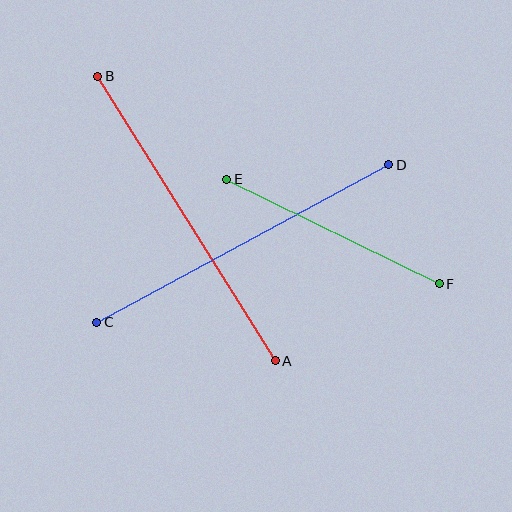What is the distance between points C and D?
The distance is approximately 331 pixels.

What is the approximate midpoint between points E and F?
The midpoint is at approximately (333, 232) pixels.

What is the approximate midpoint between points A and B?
The midpoint is at approximately (187, 219) pixels.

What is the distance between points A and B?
The distance is approximately 335 pixels.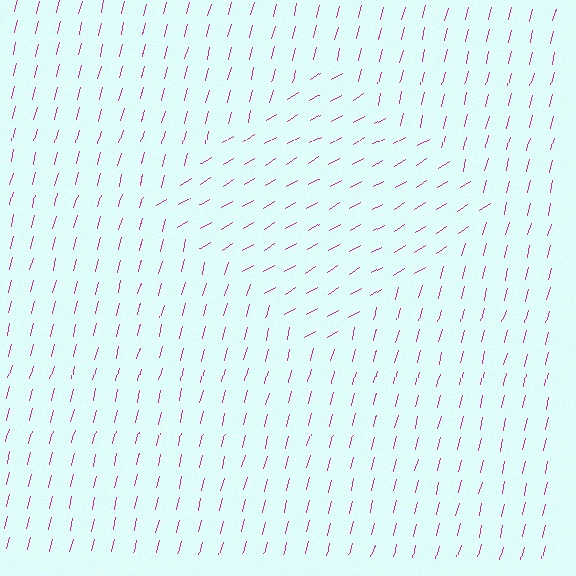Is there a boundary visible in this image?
Yes, there is a texture boundary formed by a change in line orientation.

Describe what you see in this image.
The image is filled with small magenta line segments. A diamond region in the image has lines oriented differently from the surrounding lines, creating a visible texture boundary.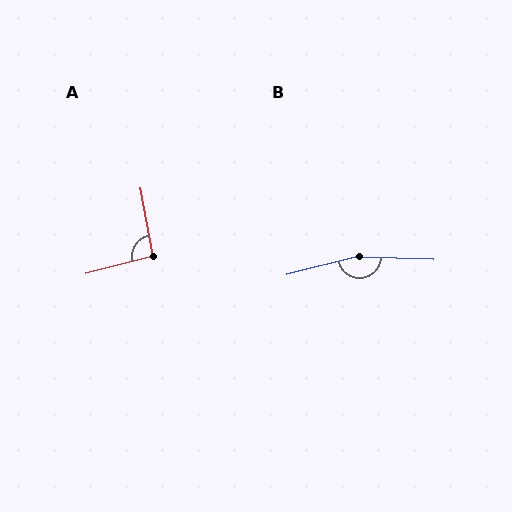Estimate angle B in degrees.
Approximately 164 degrees.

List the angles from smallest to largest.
A (94°), B (164°).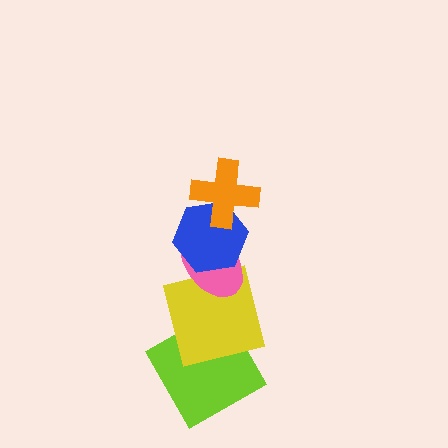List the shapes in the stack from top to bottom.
From top to bottom: the orange cross, the blue hexagon, the pink ellipse, the yellow square, the lime square.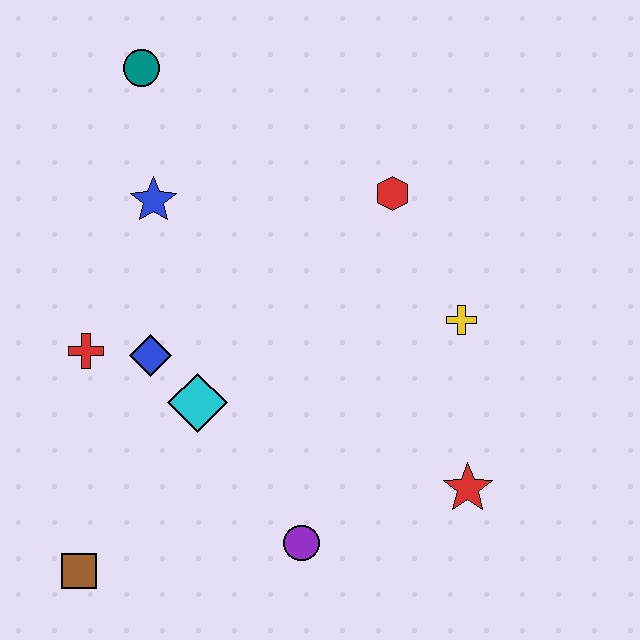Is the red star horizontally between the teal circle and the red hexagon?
No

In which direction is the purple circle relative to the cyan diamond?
The purple circle is below the cyan diamond.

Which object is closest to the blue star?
The teal circle is closest to the blue star.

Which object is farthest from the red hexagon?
The brown square is farthest from the red hexagon.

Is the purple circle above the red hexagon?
No